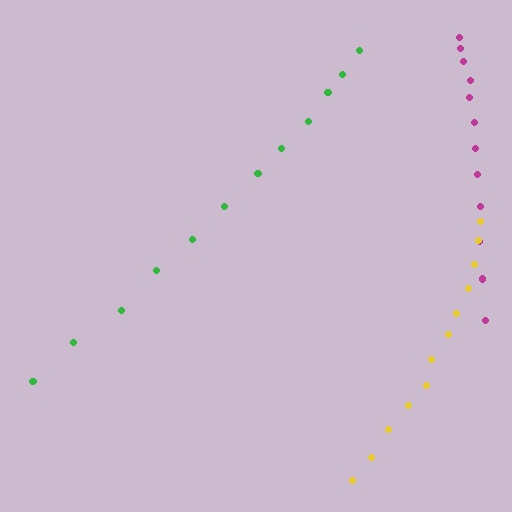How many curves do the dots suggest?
There are 3 distinct paths.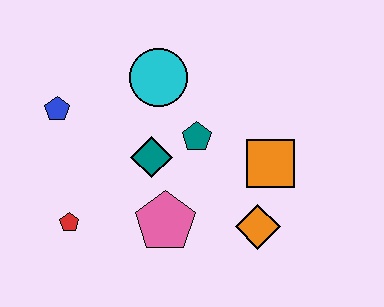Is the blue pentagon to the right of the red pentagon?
No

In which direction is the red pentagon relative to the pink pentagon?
The red pentagon is to the left of the pink pentagon.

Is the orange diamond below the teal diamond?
Yes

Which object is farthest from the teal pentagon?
The red pentagon is farthest from the teal pentagon.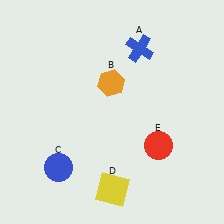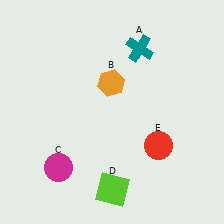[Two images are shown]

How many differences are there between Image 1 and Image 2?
There are 3 differences between the two images.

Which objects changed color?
A changed from blue to teal. C changed from blue to magenta. D changed from yellow to lime.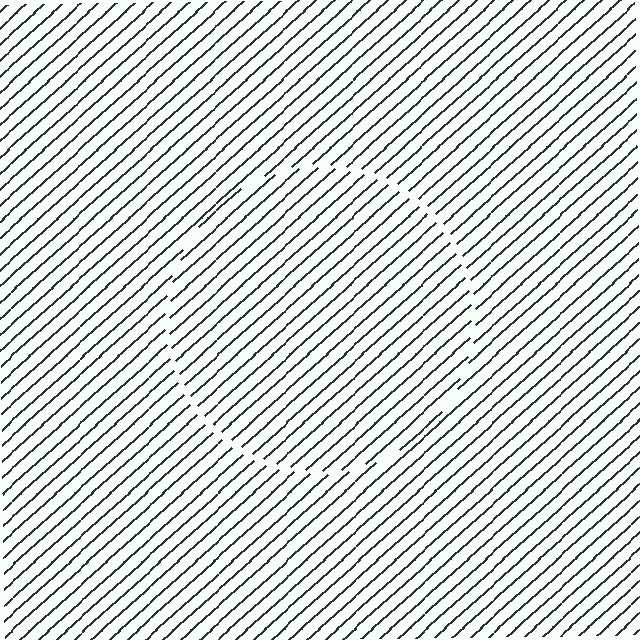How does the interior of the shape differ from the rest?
The interior of the shape contains the same grating, shifted by half a period — the contour is defined by the phase discontinuity where line-ends from the inner and outer gratings abut.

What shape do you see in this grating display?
An illusory circle. The interior of the shape contains the same grating, shifted by half a period — the contour is defined by the phase discontinuity where line-ends from the inner and outer gratings abut.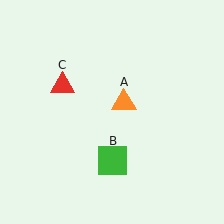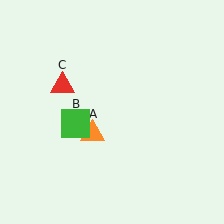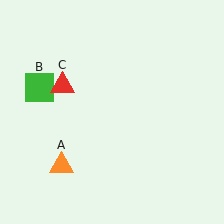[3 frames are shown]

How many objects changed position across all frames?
2 objects changed position: orange triangle (object A), green square (object B).